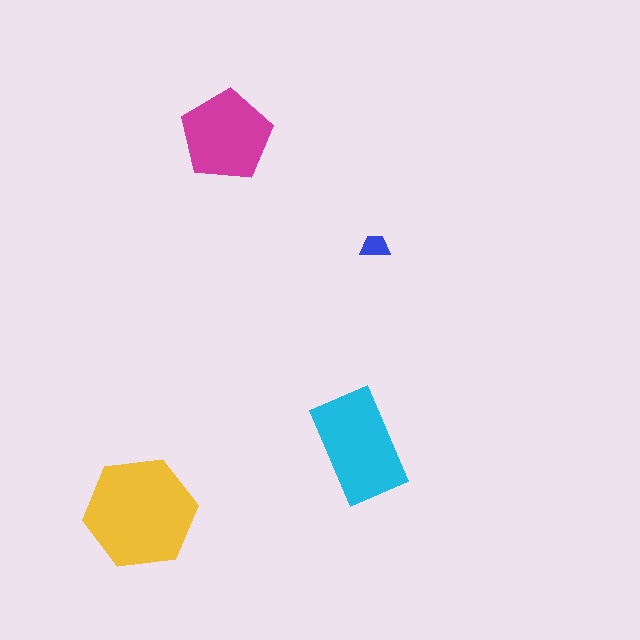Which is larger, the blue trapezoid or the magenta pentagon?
The magenta pentagon.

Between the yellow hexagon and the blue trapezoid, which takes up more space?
The yellow hexagon.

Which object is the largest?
The yellow hexagon.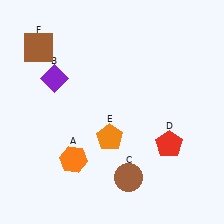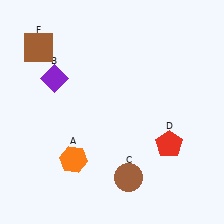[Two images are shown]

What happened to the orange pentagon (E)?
The orange pentagon (E) was removed in Image 2. It was in the bottom-left area of Image 1.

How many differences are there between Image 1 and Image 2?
There is 1 difference between the two images.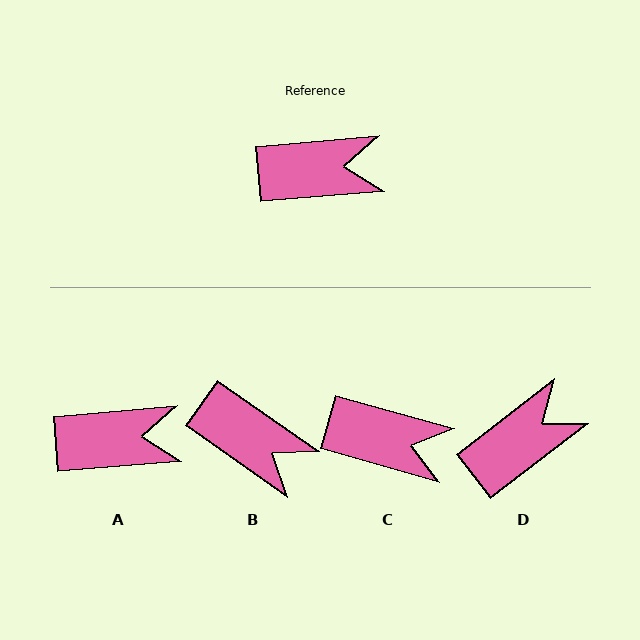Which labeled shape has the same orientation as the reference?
A.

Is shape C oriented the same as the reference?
No, it is off by about 20 degrees.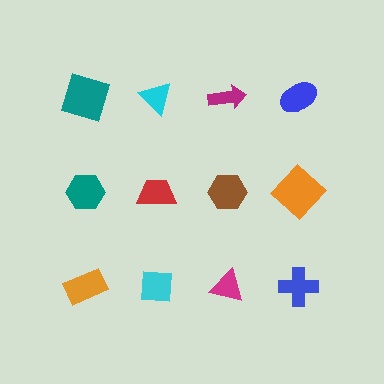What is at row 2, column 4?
An orange diamond.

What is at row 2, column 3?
A brown hexagon.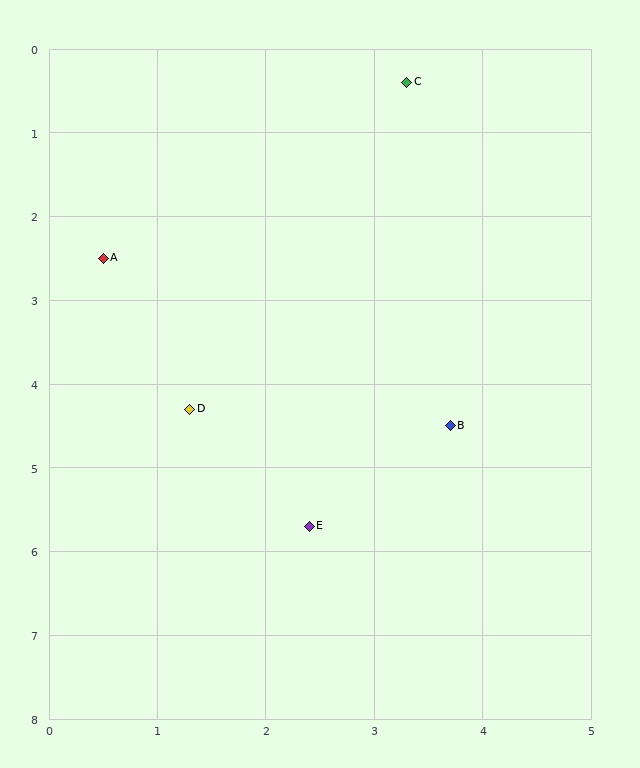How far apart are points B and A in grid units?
Points B and A are about 3.8 grid units apart.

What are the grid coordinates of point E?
Point E is at approximately (2.4, 5.7).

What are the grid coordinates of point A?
Point A is at approximately (0.5, 2.5).